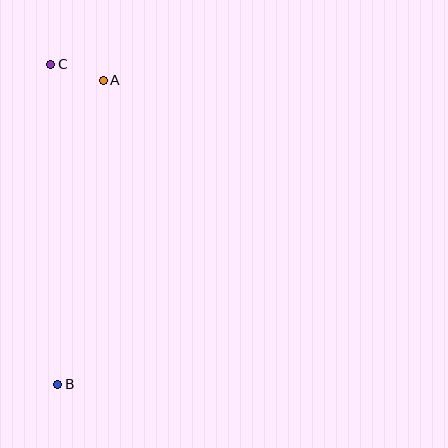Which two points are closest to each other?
Points A and C are closest to each other.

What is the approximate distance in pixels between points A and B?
The distance between A and B is approximately 308 pixels.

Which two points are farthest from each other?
Points B and C are farthest from each other.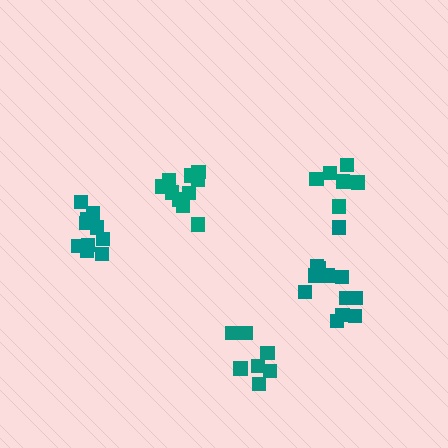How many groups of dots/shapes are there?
There are 5 groups.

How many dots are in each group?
Group 1: 12 dots, Group 2: 7 dots, Group 3: 11 dots, Group 4: 10 dots, Group 5: 7 dots (47 total).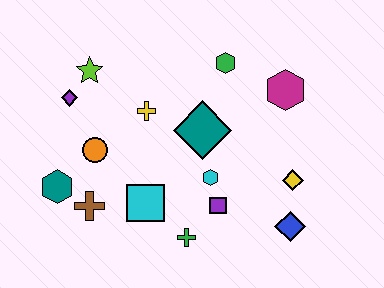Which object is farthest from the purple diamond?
The blue diamond is farthest from the purple diamond.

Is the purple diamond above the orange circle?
Yes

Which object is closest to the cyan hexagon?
The purple square is closest to the cyan hexagon.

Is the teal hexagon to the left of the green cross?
Yes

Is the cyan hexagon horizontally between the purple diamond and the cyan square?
No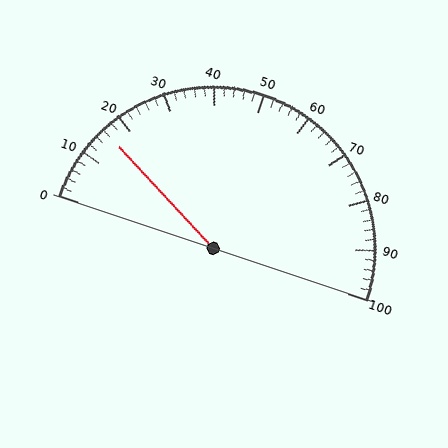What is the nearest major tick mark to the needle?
The nearest major tick mark is 20.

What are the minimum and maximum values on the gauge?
The gauge ranges from 0 to 100.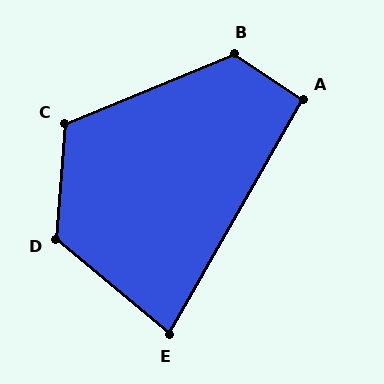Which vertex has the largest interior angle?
D, at approximately 125 degrees.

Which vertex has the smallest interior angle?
E, at approximately 80 degrees.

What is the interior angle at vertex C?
Approximately 117 degrees (obtuse).